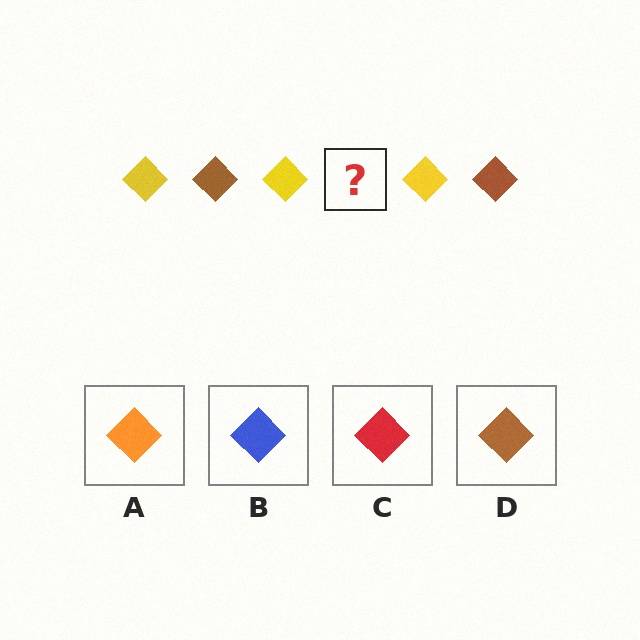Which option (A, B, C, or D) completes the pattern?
D.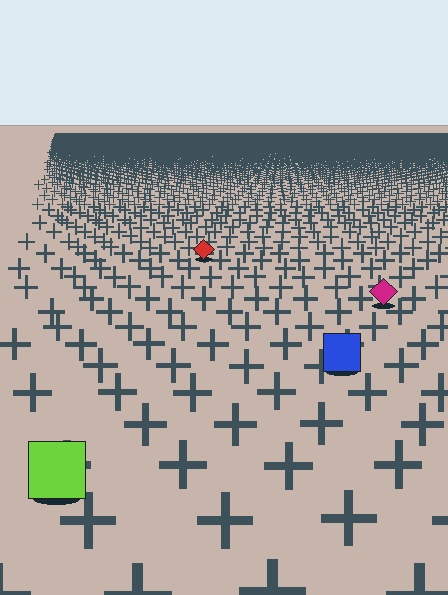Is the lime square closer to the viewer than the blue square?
Yes. The lime square is closer — you can tell from the texture gradient: the ground texture is coarser near it.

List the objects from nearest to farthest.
From nearest to farthest: the lime square, the blue square, the magenta diamond, the red diamond.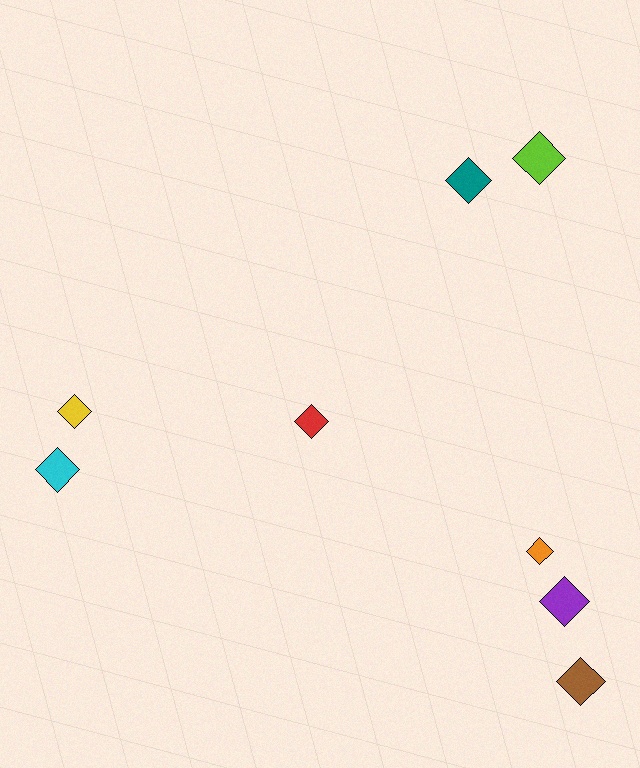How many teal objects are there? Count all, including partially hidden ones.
There is 1 teal object.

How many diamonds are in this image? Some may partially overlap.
There are 8 diamonds.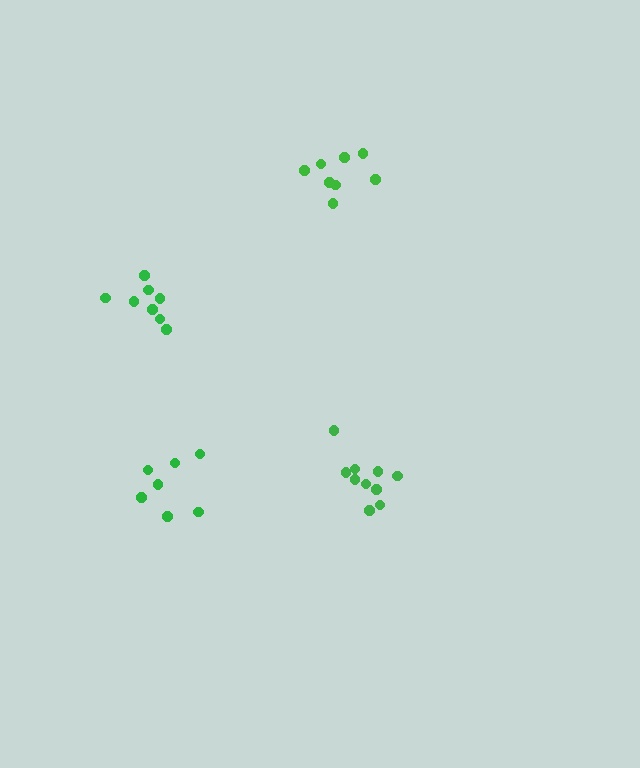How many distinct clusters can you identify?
There are 4 distinct clusters.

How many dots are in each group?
Group 1: 8 dots, Group 2: 10 dots, Group 3: 8 dots, Group 4: 7 dots (33 total).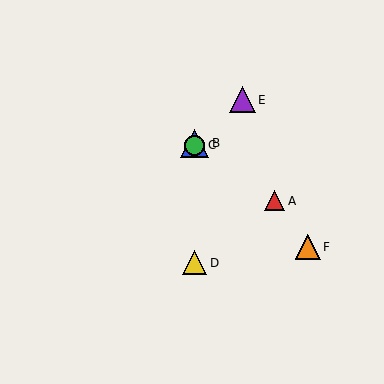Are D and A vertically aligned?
No, D is at x≈194 and A is at x≈275.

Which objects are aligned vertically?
Objects B, C, D are aligned vertically.